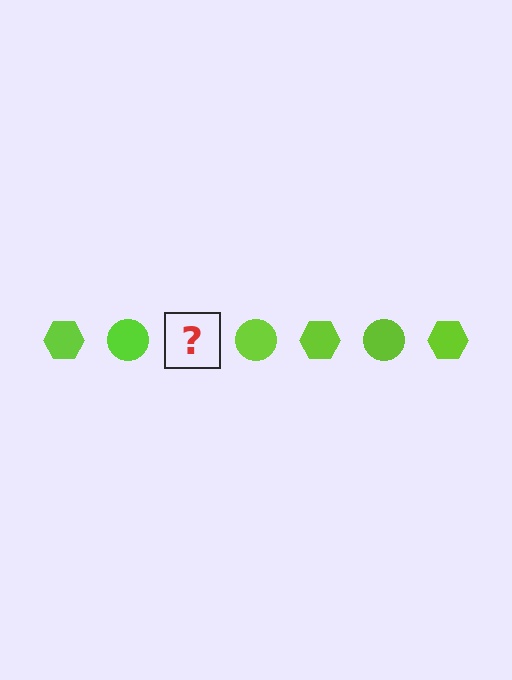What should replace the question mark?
The question mark should be replaced with a lime hexagon.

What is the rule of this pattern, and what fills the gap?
The rule is that the pattern cycles through hexagon, circle shapes in lime. The gap should be filled with a lime hexagon.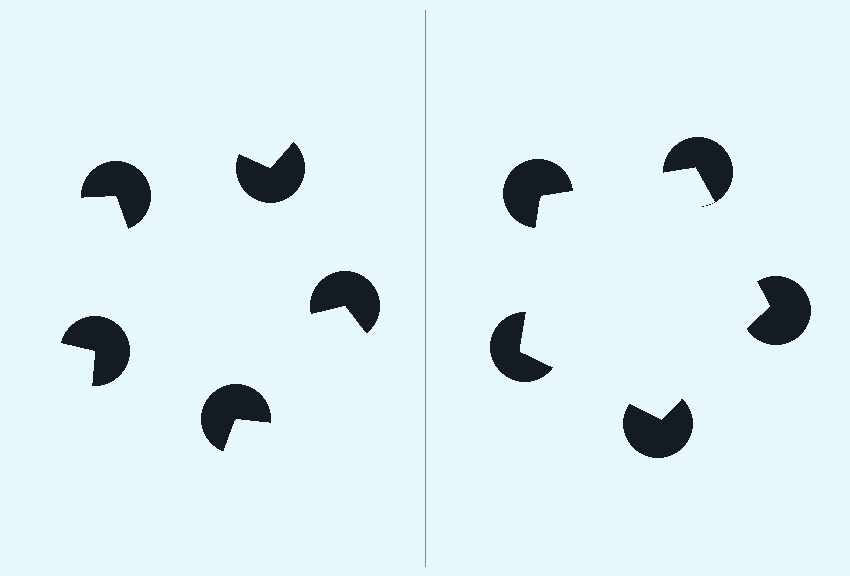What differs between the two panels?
The pac-man discs are positioned identically on both sides; only the wedge orientations differ. On the right they align to a pentagon; on the left they are misaligned.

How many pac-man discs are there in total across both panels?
10 — 5 on each side.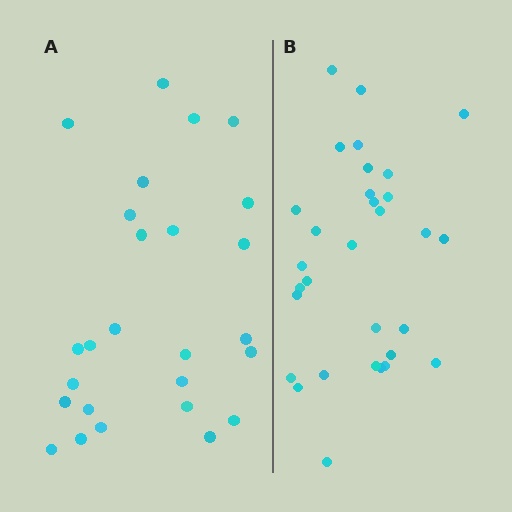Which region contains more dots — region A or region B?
Region B (the right region) has more dots.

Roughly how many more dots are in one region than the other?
Region B has about 5 more dots than region A.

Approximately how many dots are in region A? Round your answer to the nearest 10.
About 30 dots. (The exact count is 26, which rounds to 30.)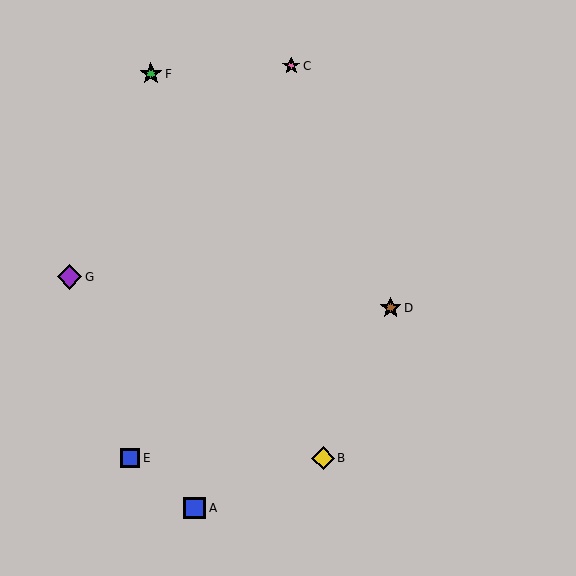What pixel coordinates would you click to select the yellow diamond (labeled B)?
Click at (323, 458) to select the yellow diamond B.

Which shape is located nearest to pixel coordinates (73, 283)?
The purple diamond (labeled G) at (69, 277) is nearest to that location.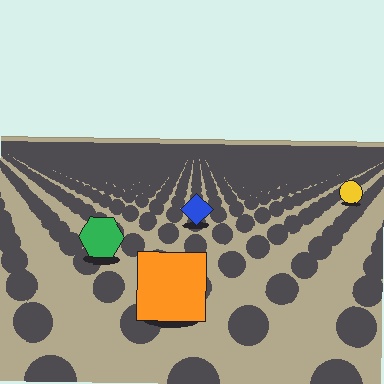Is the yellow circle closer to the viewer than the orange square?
No. The orange square is closer — you can tell from the texture gradient: the ground texture is coarser near it.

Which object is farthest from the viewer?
The yellow circle is farthest from the viewer. It appears smaller and the ground texture around it is denser.